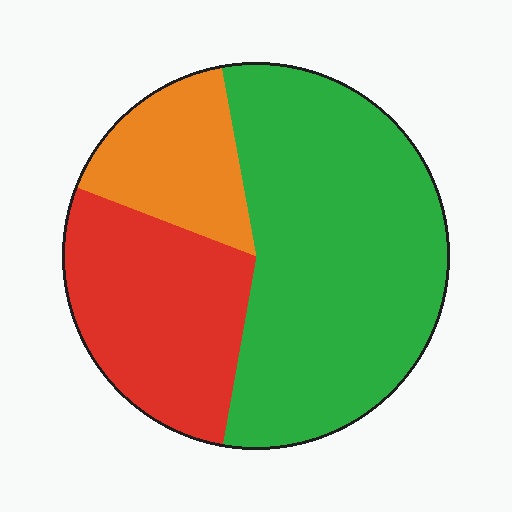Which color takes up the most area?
Green, at roughly 55%.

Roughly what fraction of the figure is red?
Red covers 28% of the figure.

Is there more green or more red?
Green.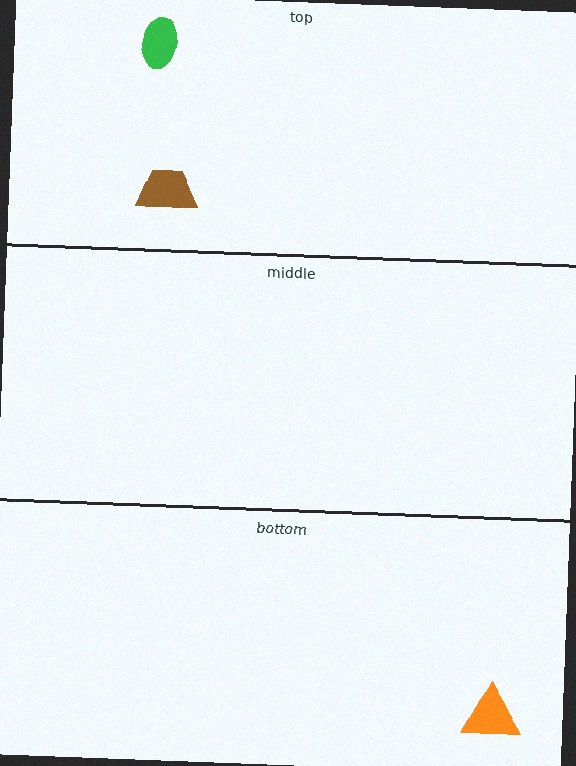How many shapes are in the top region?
2.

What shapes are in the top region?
The brown trapezoid, the green ellipse.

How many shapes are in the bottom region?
1.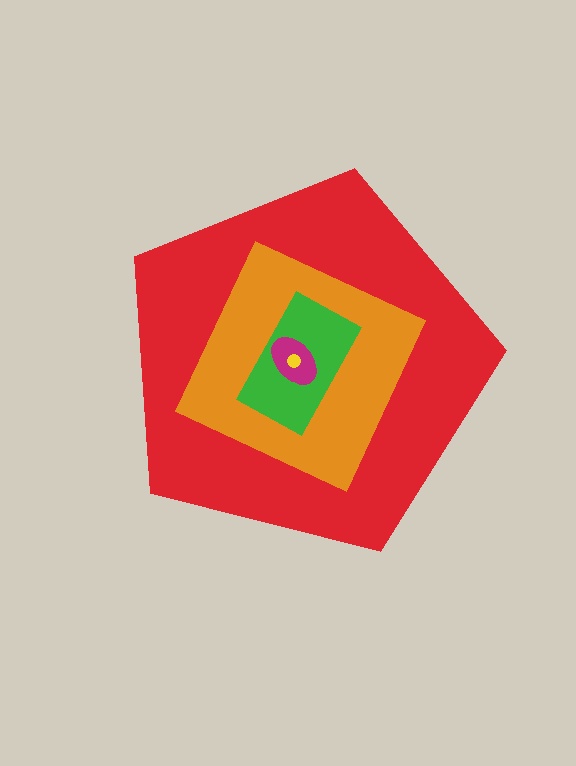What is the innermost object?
The yellow circle.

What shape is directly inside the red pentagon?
The orange diamond.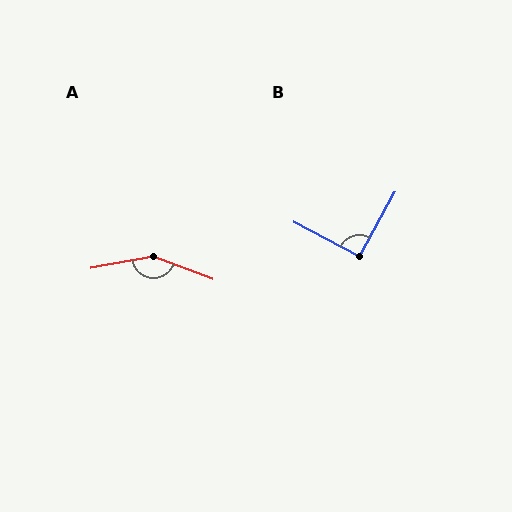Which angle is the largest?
A, at approximately 149 degrees.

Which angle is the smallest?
B, at approximately 91 degrees.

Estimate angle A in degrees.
Approximately 149 degrees.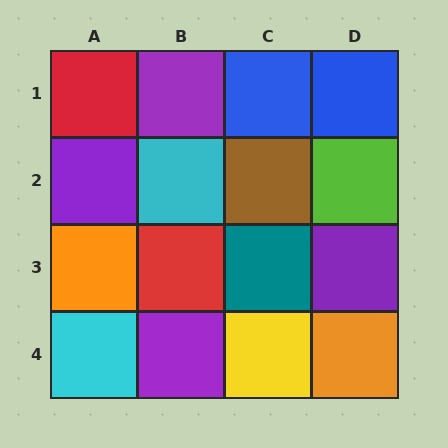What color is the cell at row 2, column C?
Brown.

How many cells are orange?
2 cells are orange.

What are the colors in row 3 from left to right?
Orange, red, teal, purple.